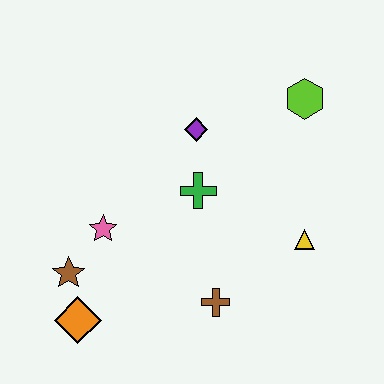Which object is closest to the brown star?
The orange diamond is closest to the brown star.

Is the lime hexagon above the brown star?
Yes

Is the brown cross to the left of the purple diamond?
No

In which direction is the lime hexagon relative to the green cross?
The lime hexagon is to the right of the green cross.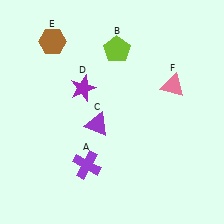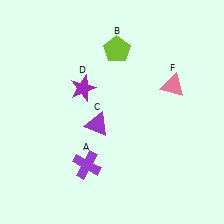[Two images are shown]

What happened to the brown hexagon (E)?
The brown hexagon (E) was removed in Image 2. It was in the top-left area of Image 1.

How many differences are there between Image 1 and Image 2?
There is 1 difference between the two images.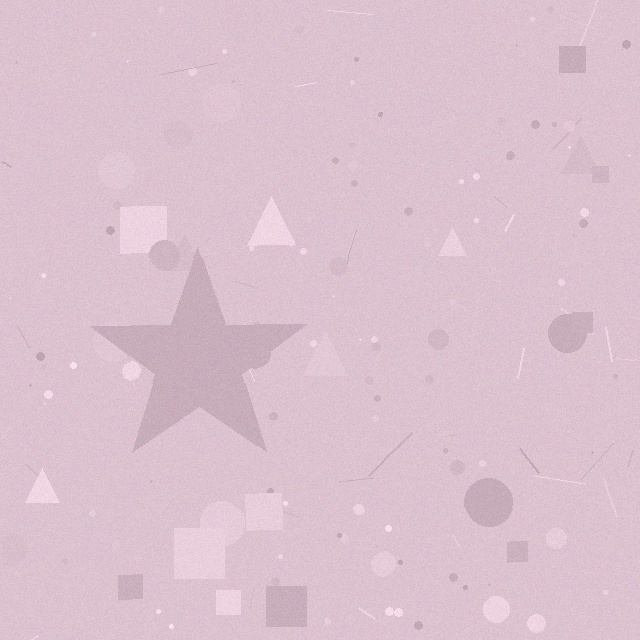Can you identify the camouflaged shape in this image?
The camouflaged shape is a star.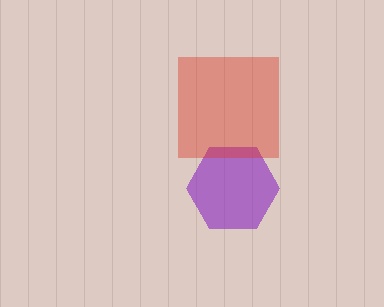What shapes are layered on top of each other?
The layered shapes are: a purple hexagon, a red square.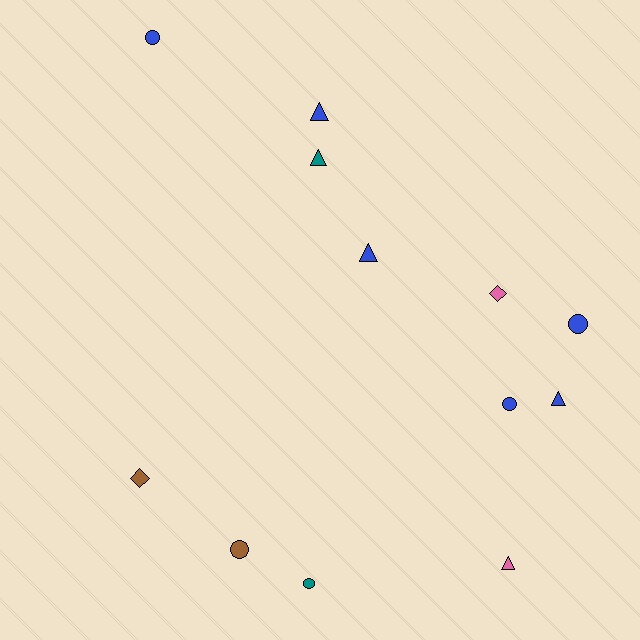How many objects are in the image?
There are 12 objects.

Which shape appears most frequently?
Triangle, with 5 objects.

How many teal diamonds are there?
There are no teal diamonds.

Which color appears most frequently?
Blue, with 6 objects.